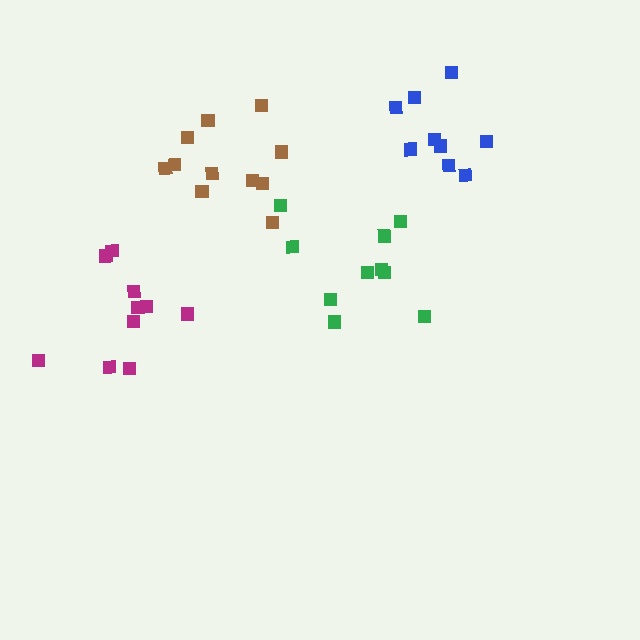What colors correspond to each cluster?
The clusters are colored: blue, magenta, brown, green.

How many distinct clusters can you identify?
There are 4 distinct clusters.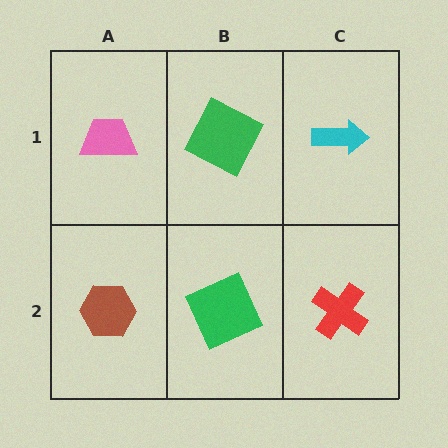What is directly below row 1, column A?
A brown hexagon.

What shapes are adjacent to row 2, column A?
A pink trapezoid (row 1, column A), a green square (row 2, column B).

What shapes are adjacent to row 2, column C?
A cyan arrow (row 1, column C), a green square (row 2, column B).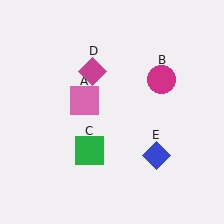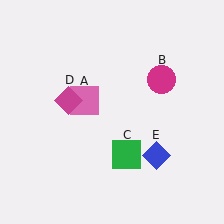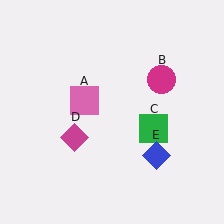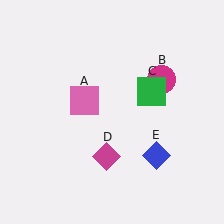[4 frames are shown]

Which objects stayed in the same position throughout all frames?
Pink square (object A) and magenta circle (object B) and blue diamond (object E) remained stationary.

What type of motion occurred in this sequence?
The green square (object C), magenta diamond (object D) rotated counterclockwise around the center of the scene.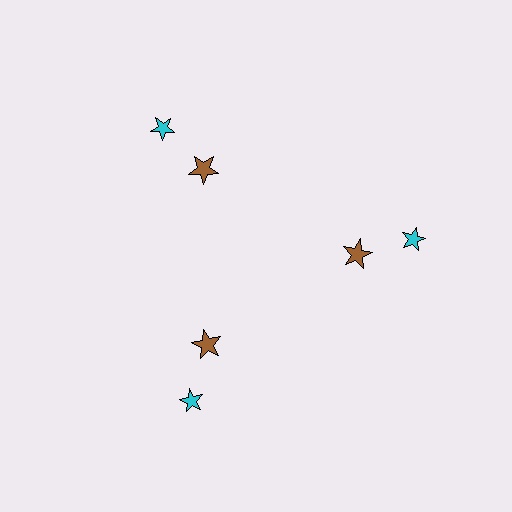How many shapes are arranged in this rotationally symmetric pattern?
There are 6 shapes, arranged in 3 groups of 2.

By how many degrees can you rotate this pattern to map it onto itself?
The pattern maps onto itself every 120 degrees of rotation.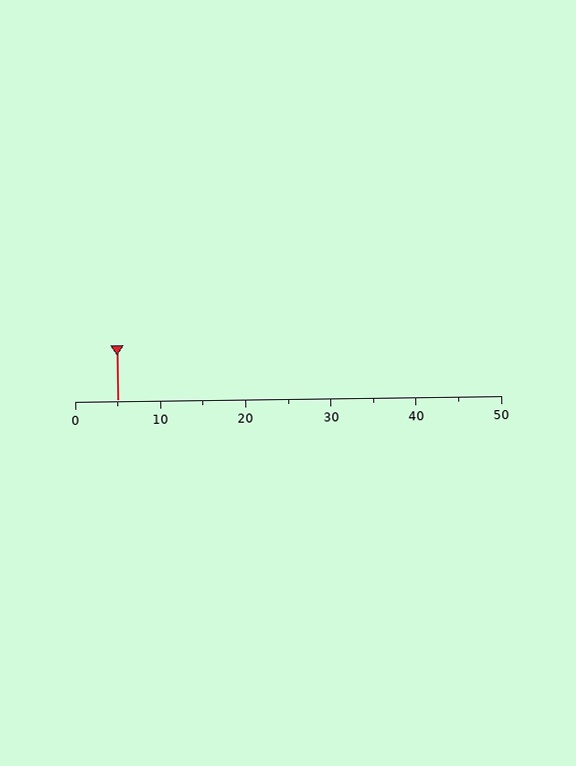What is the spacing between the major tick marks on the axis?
The major ticks are spaced 10 apart.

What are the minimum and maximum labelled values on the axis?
The axis runs from 0 to 50.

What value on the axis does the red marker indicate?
The marker indicates approximately 5.